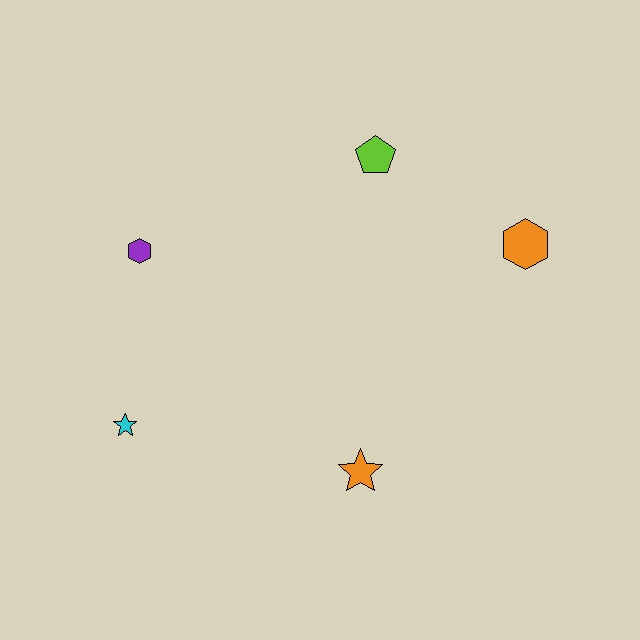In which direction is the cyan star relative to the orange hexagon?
The cyan star is to the left of the orange hexagon.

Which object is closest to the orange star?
The cyan star is closest to the orange star.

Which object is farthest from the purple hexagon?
The orange hexagon is farthest from the purple hexagon.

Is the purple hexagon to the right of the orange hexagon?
No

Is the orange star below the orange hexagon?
Yes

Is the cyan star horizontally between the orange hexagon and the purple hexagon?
No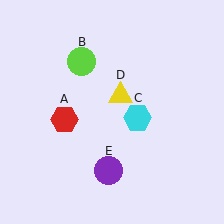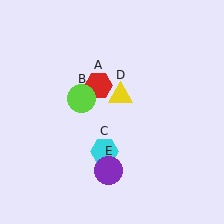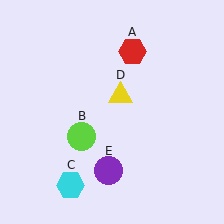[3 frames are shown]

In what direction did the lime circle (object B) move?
The lime circle (object B) moved down.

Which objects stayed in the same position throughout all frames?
Yellow triangle (object D) and purple circle (object E) remained stationary.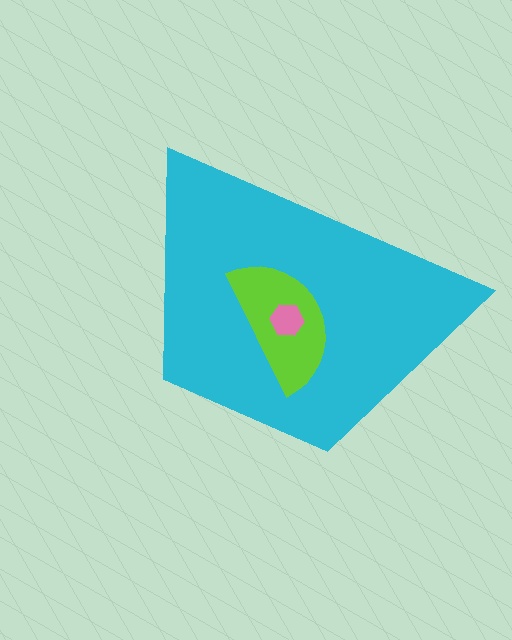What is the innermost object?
The pink hexagon.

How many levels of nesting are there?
3.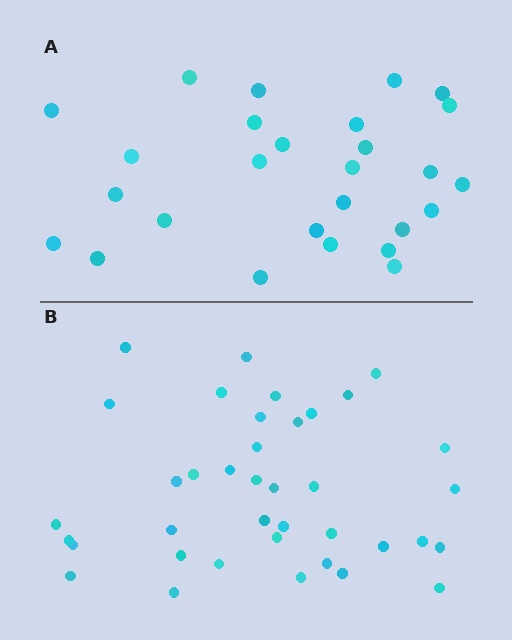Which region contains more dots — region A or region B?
Region B (the bottom region) has more dots.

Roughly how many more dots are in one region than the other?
Region B has roughly 12 or so more dots than region A.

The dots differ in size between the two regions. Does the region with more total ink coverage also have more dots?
No. Region A has more total ink coverage because its dots are larger, but region B actually contains more individual dots. Total area can be misleading — the number of items is what matters here.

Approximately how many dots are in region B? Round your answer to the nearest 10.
About 40 dots. (The exact count is 38, which rounds to 40.)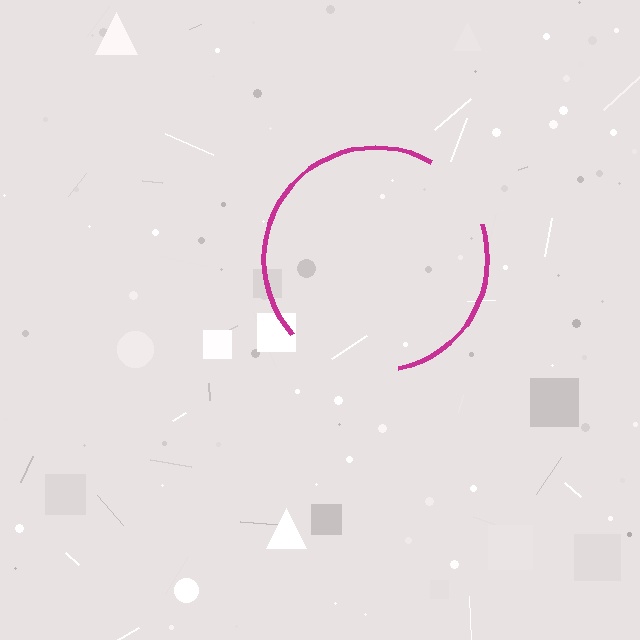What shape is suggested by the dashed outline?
The dashed outline suggests a circle.